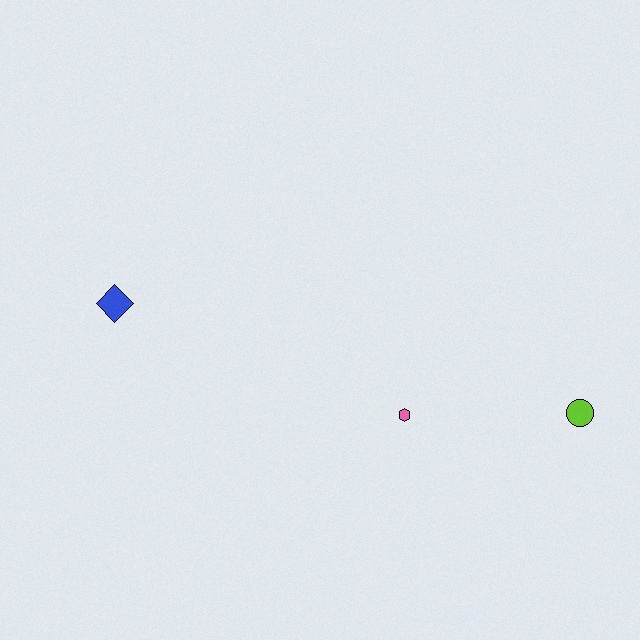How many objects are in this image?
There are 3 objects.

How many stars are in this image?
There are no stars.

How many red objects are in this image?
There are no red objects.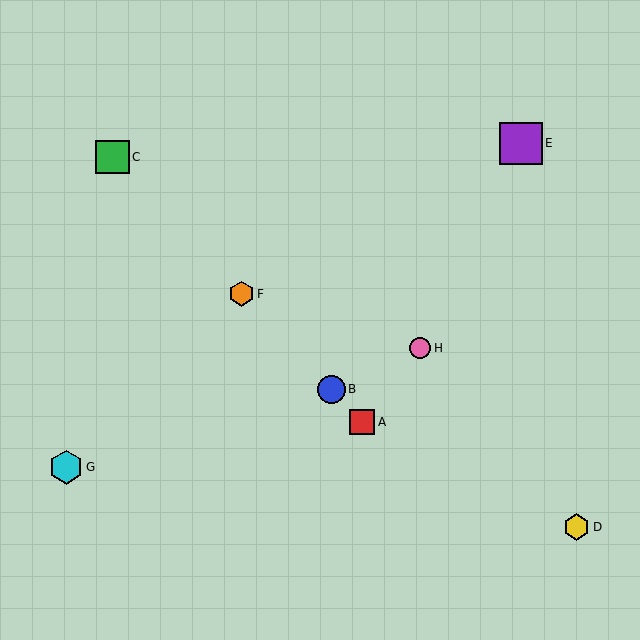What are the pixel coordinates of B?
Object B is at (331, 389).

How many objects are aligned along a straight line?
4 objects (A, B, C, F) are aligned along a straight line.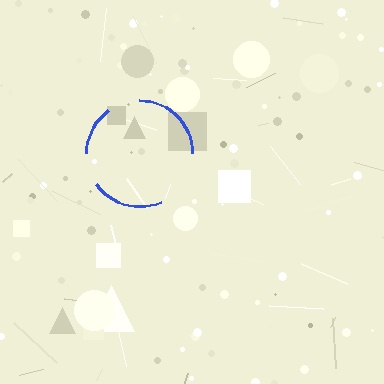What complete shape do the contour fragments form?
The contour fragments form a circle.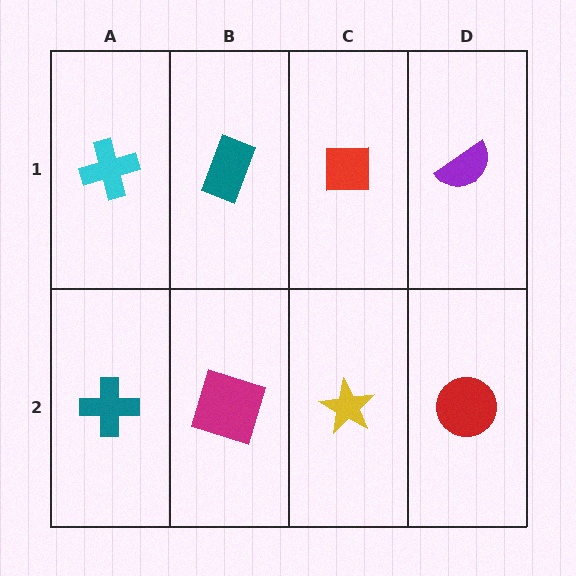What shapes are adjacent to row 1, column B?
A magenta square (row 2, column B), a cyan cross (row 1, column A), a red square (row 1, column C).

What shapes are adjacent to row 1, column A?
A teal cross (row 2, column A), a teal rectangle (row 1, column B).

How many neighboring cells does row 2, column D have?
2.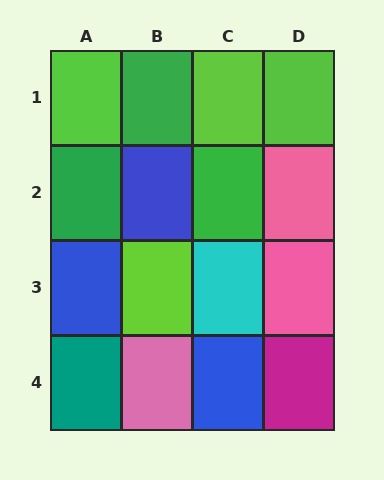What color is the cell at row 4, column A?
Teal.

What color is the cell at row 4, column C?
Blue.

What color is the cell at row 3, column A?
Blue.